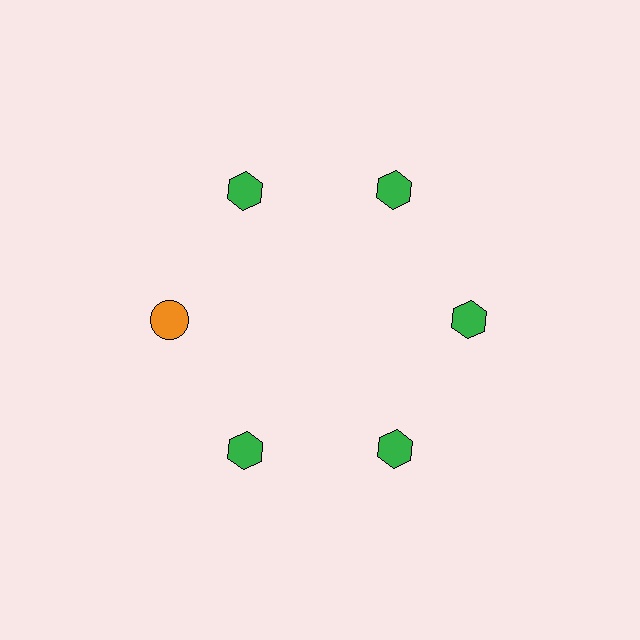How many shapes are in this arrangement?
There are 6 shapes arranged in a ring pattern.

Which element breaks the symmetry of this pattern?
The orange circle at roughly the 9 o'clock position breaks the symmetry. All other shapes are green hexagons.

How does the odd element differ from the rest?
It differs in both color (orange instead of green) and shape (circle instead of hexagon).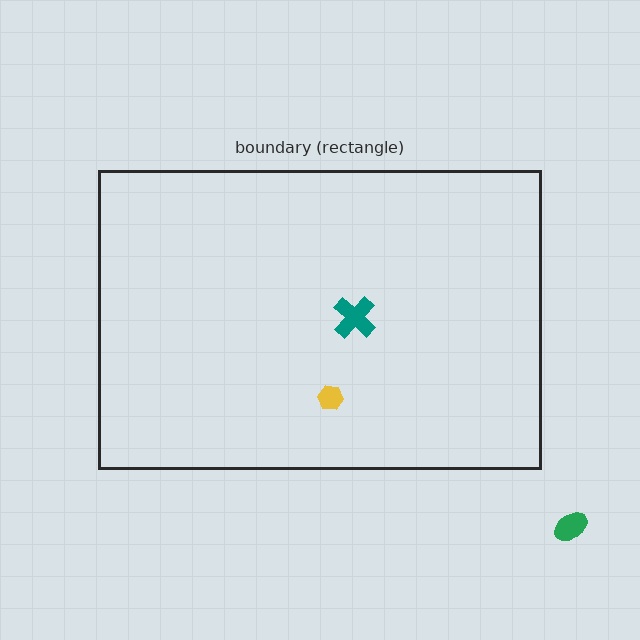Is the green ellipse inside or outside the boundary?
Outside.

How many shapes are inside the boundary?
2 inside, 1 outside.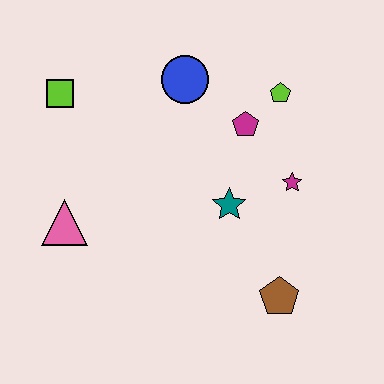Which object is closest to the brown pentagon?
The teal star is closest to the brown pentagon.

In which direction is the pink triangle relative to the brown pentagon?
The pink triangle is to the left of the brown pentagon.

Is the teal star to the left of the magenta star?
Yes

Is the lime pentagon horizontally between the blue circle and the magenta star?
Yes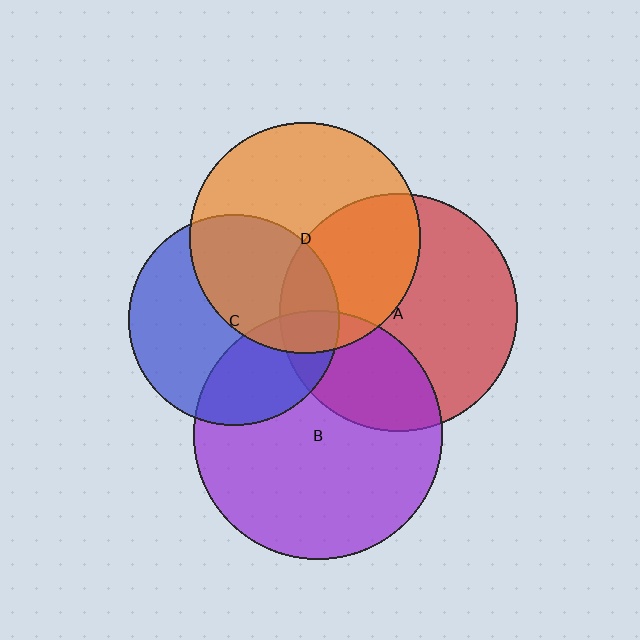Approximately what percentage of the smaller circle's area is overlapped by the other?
Approximately 30%.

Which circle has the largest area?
Circle B (purple).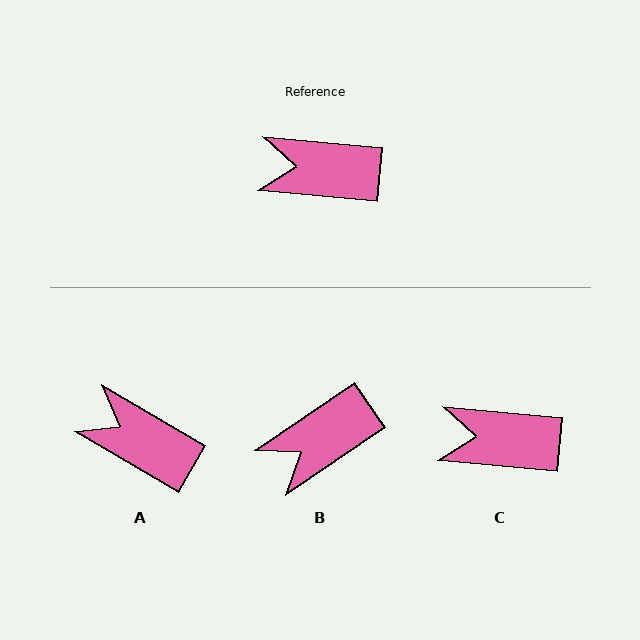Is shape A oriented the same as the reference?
No, it is off by about 25 degrees.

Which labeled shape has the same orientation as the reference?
C.